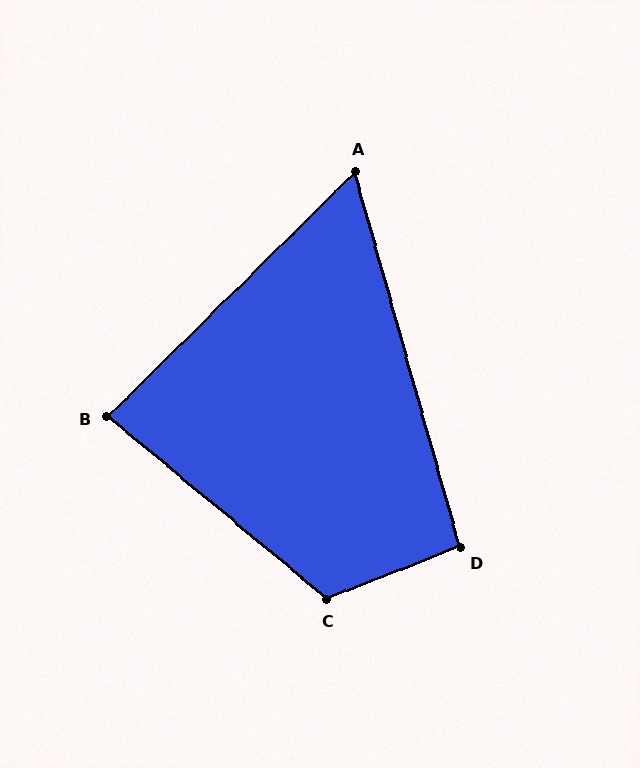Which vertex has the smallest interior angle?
A, at approximately 61 degrees.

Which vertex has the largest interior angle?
C, at approximately 119 degrees.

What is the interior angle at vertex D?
Approximately 96 degrees (obtuse).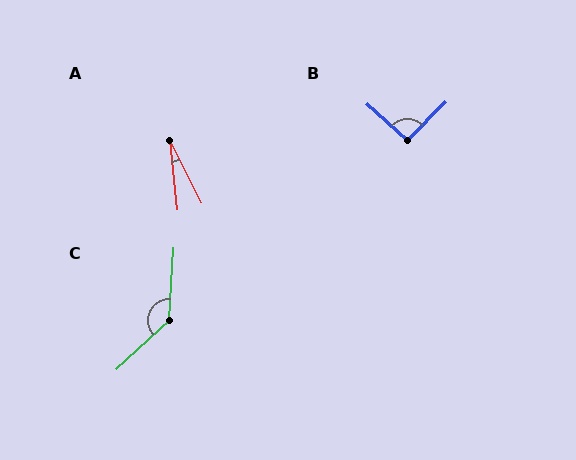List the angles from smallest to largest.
A (20°), B (93°), C (136°).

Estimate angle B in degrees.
Approximately 93 degrees.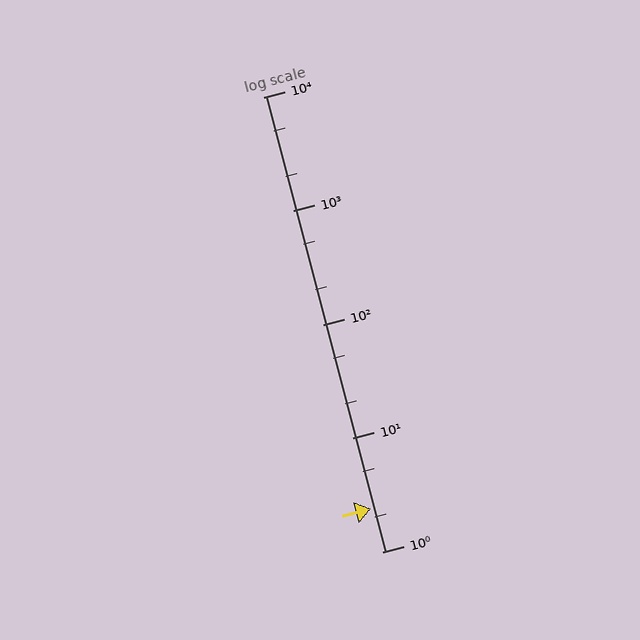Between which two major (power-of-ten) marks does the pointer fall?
The pointer is between 1 and 10.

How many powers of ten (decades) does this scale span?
The scale spans 4 decades, from 1 to 10000.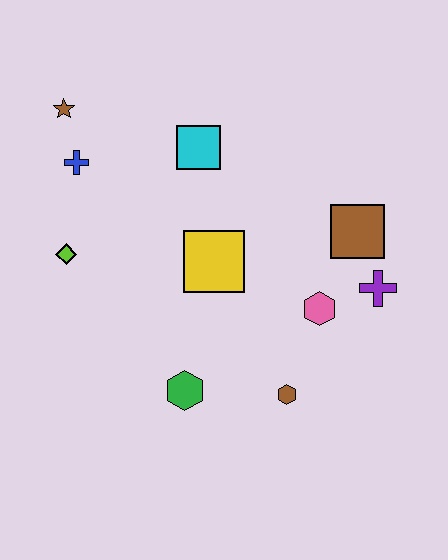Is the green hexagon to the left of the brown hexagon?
Yes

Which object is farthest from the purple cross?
The brown star is farthest from the purple cross.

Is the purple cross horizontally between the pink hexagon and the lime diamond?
No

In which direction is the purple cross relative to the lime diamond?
The purple cross is to the right of the lime diamond.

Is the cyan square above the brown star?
No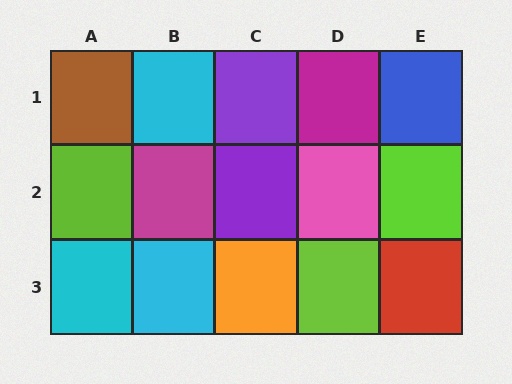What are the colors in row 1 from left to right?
Brown, cyan, purple, magenta, blue.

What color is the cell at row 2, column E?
Lime.